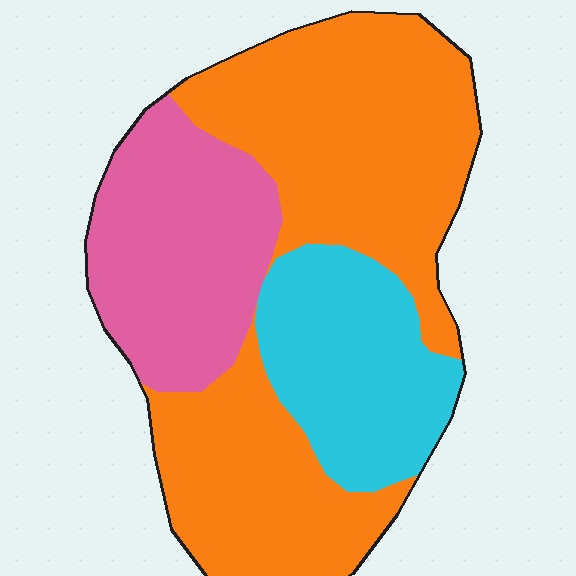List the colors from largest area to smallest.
From largest to smallest: orange, pink, cyan.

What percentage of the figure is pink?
Pink takes up between a sixth and a third of the figure.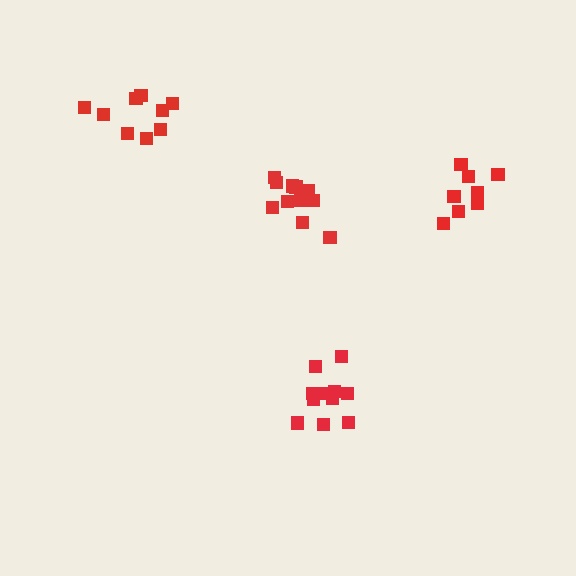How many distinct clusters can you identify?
There are 4 distinct clusters.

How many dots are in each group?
Group 1: 8 dots, Group 2: 11 dots, Group 3: 9 dots, Group 4: 11 dots (39 total).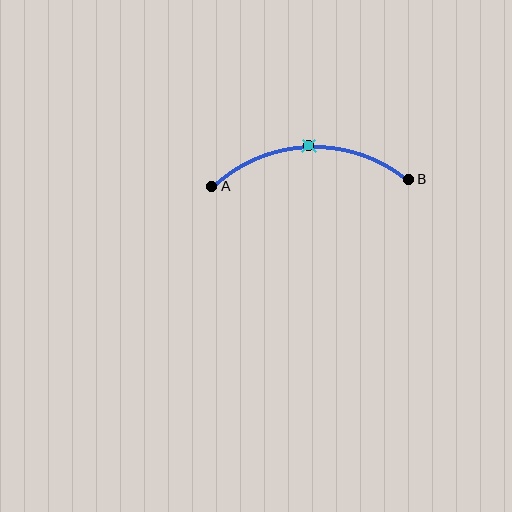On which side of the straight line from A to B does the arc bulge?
The arc bulges above the straight line connecting A and B.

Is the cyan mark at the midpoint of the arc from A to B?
Yes. The cyan mark lies on the arc at equal arc-length from both A and B — it is the arc midpoint.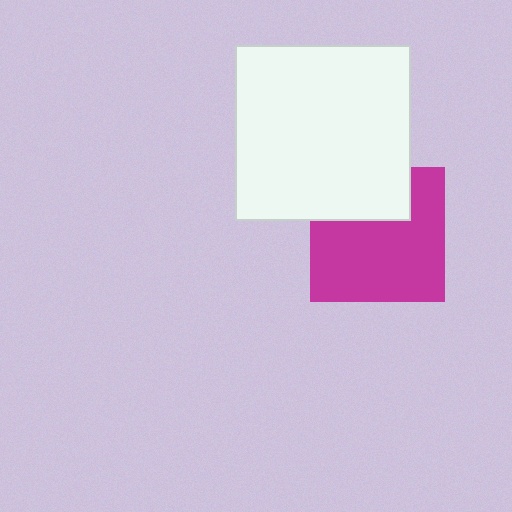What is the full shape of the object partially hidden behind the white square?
The partially hidden object is a magenta square.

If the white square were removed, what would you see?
You would see the complete magenta square.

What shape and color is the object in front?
The object in front is a white square.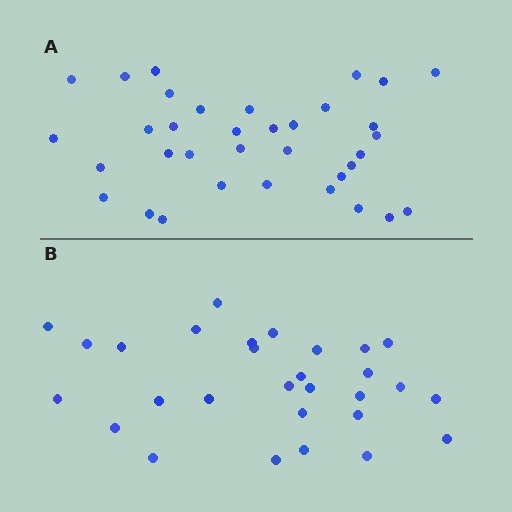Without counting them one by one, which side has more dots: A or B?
Region A (the top region) has more dots.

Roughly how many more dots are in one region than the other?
Region A has about 6 more dots than region B.